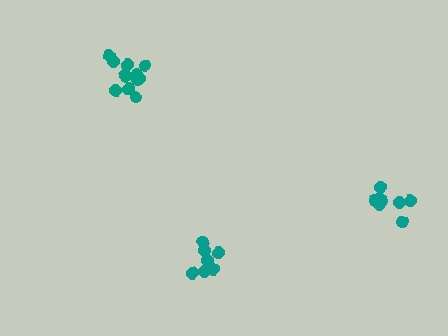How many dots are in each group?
Group 1: 7 dots, Group 2: 8 dots, Group 3: 12 dots (27 total).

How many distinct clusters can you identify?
There are 3 distinct clusters.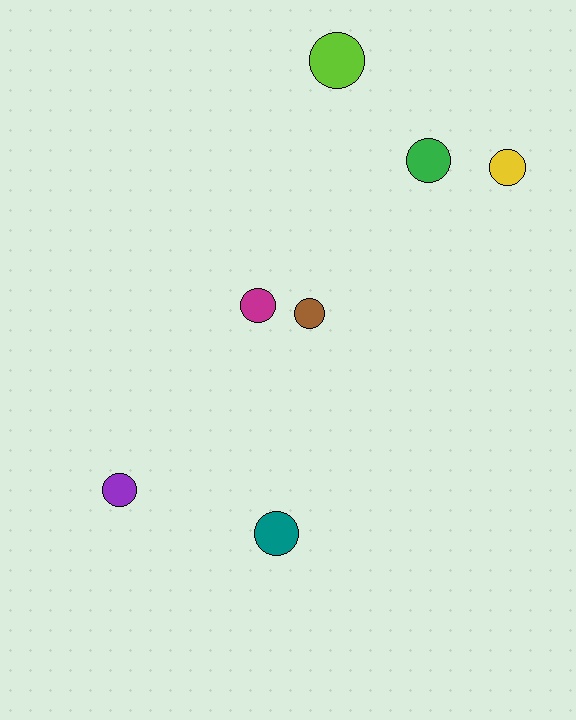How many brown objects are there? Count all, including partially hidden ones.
There is 1 brown object.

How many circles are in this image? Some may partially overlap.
There are 7 circles.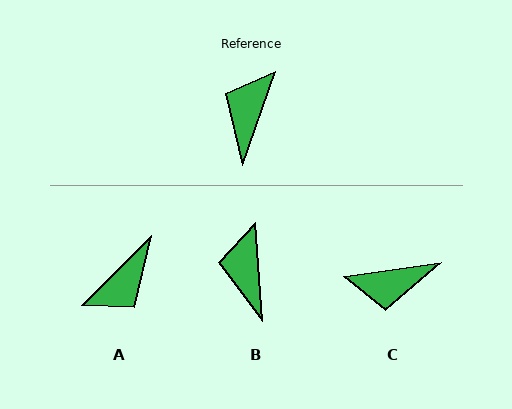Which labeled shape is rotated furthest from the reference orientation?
A, about 154 degrees away.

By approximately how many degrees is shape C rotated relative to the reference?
Approximately 118 degrees counter-clockwise.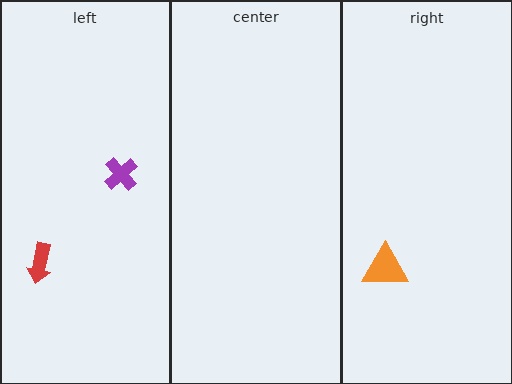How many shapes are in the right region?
1.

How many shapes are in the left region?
2.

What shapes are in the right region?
The orange triangle.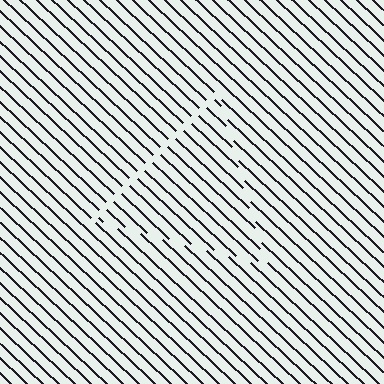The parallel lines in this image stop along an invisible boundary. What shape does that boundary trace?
An illusory triangle. The interior of the shape contains the same grating, shifted by half a period — the contour is defined by the phase discontinuity where line-ends from the inner and outer gratings abut.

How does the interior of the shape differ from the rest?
The interior of the shape contains the same grating, shifted by half a period — the contour is defined by the phase discontinuity where line-ends from the inner and outer gratings abut.